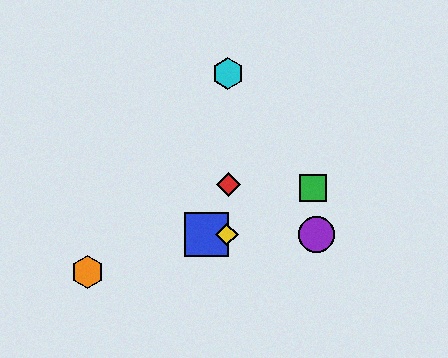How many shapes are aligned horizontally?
3 shapes (the blue square, the yellow diamond, the purple circle) are aligned horizontally.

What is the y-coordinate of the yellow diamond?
The yellow diamond is at y≈234.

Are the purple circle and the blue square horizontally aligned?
Yes, both are at y≈234.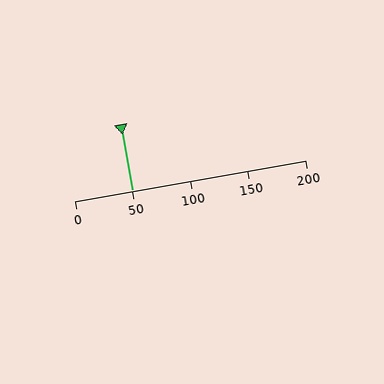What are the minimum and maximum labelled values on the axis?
The axis runs from 0 to 200.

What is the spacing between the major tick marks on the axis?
The major ticks are spaced 50 apart.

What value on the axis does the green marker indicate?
The marker indicates approximately 50.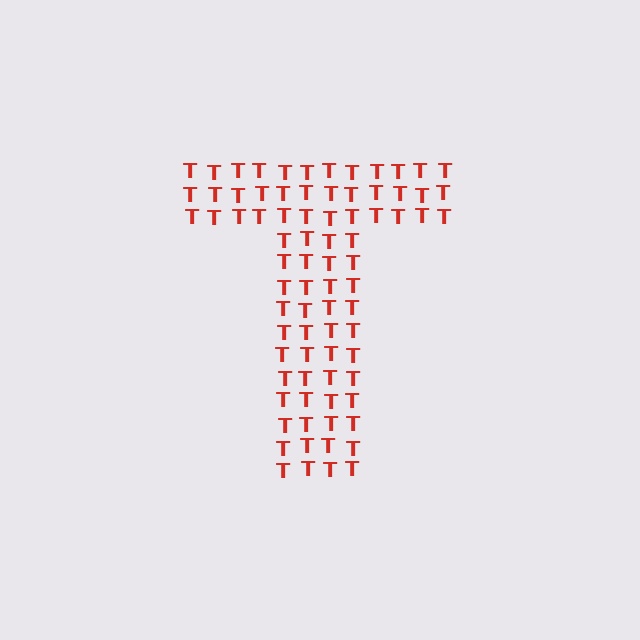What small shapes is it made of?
It is made of small letter T's.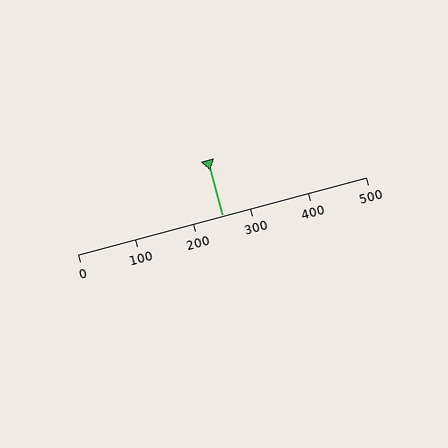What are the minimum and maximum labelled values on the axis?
The axis runs from 0 to 500.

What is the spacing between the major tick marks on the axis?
The major ticks are spaced 100 apart.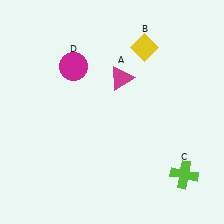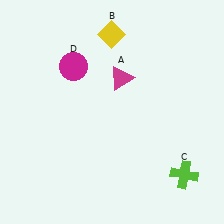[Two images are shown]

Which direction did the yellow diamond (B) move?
The yellow diamond (B) moved left.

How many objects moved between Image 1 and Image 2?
1 object moved between the two images.